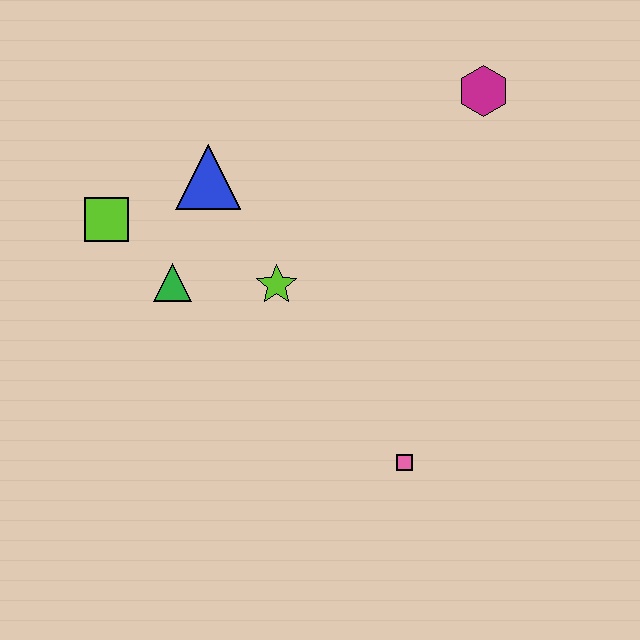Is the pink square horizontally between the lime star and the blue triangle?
No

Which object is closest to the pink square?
The lime star is closest to the pink square.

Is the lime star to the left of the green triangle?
No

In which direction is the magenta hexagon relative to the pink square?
The magenta hexagon is above the pink square.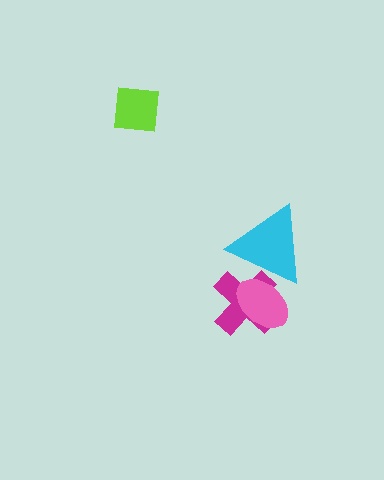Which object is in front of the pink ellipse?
The cyan triangle is in front of the pink ellipse.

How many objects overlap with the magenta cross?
2 objects overlap with the magenta cross.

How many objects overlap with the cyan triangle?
2 objects overlap with the cyan triangle.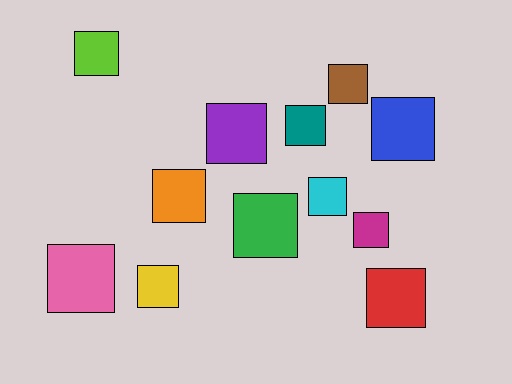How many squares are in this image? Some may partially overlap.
There are 12 squares.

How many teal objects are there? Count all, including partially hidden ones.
There is 1 teal object.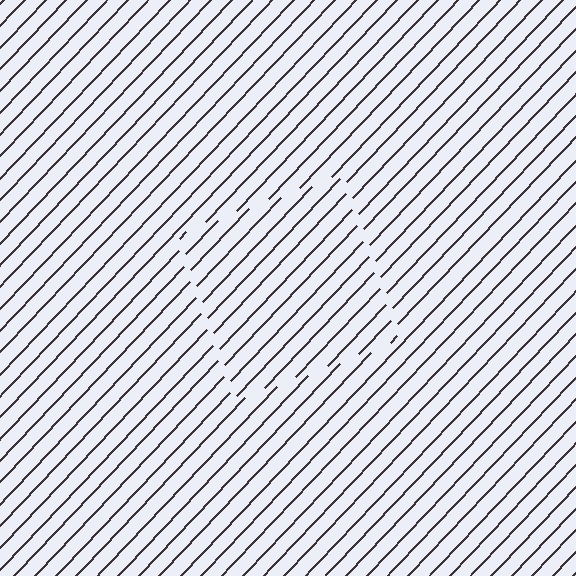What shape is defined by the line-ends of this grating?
An illusory square. The interior of the shape contains the same grating, shifted by half a period — the contour is defined by the phase discontinuity where line-ends from the inner and outer gratings abut.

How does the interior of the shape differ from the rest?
The interior of the shape contains the same grating, shifted by half a period — the contour is defined by the phase discontinuity where line-ends from the inner and outer gratings abut.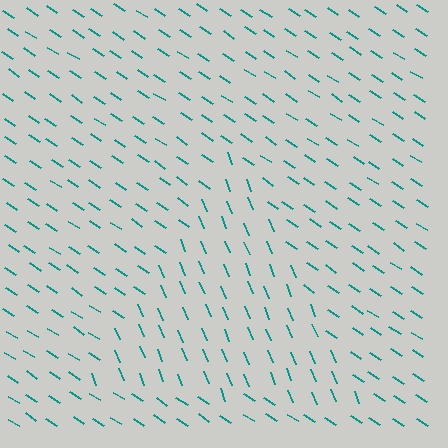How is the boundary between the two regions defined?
The boundary is defined purely by a change in line orientation (approximately 36 degrees difference). All lines are the same color and thickness.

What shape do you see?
I see a triangle.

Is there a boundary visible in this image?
Yes, there is a texture boundary formed by a change in line orientation.